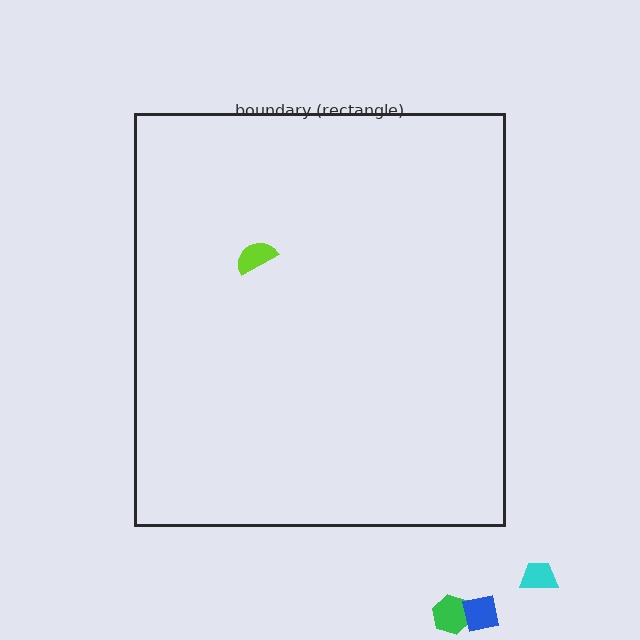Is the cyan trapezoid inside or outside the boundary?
Outside.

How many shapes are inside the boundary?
1 inside, 3 outside.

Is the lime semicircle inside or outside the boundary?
Inside.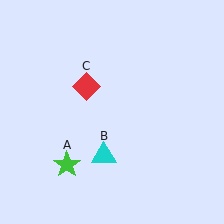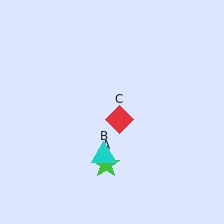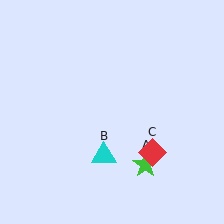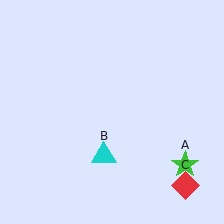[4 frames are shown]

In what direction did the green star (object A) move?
The green star (object A) moved right.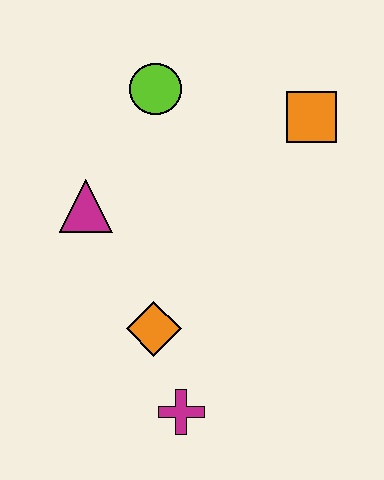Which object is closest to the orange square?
The lime circle is closest to the orange square.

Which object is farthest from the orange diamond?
The orange square is farthest from the orange diamond.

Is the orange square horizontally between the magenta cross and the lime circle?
No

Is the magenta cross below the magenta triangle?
Yes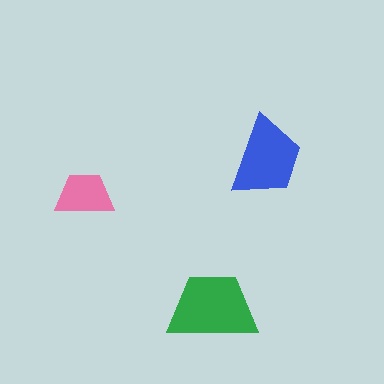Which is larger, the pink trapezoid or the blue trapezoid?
The blue one.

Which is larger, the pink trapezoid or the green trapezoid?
The green one.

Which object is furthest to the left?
The pink trapezoid is leftmost.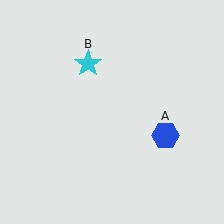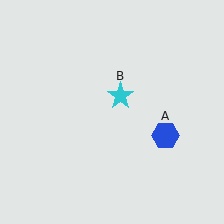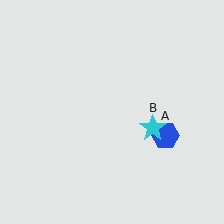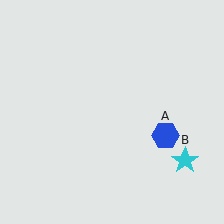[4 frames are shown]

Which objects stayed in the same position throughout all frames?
Blue hexagon (object A) remained stationary.